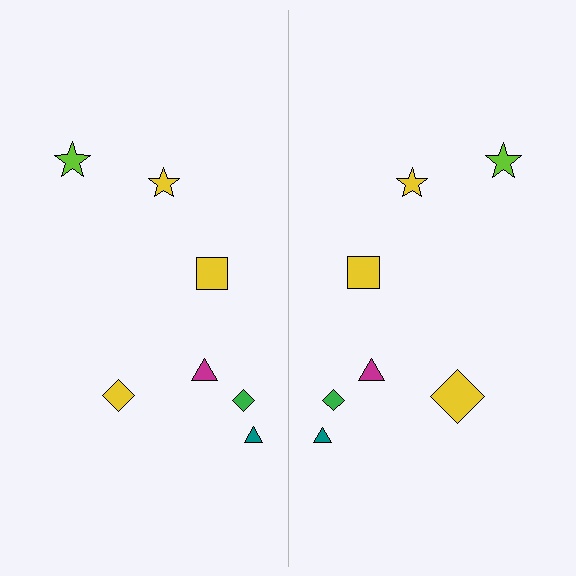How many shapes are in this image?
There are 14 shapes in this image.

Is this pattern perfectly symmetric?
No, the pattern is not perfectly symmetric. The yellow diamond on the right side has a different size than its mirror counterpart.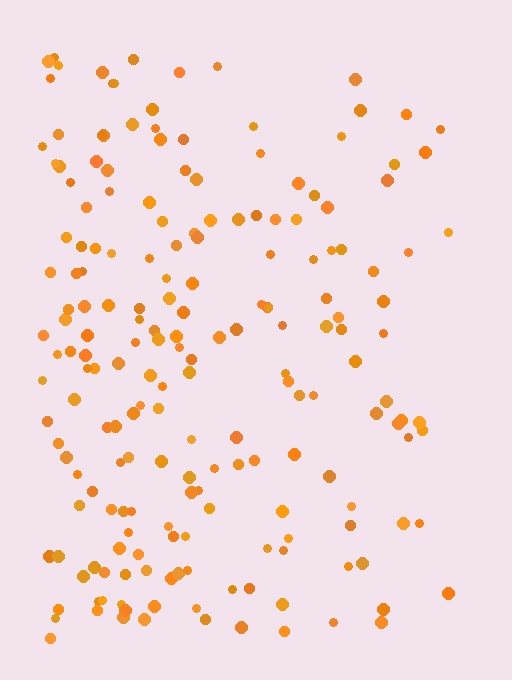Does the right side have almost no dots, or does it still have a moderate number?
Still a moderate number, just noticeably fewer than the left.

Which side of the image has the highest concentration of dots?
The left.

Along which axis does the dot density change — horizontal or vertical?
Horizontal.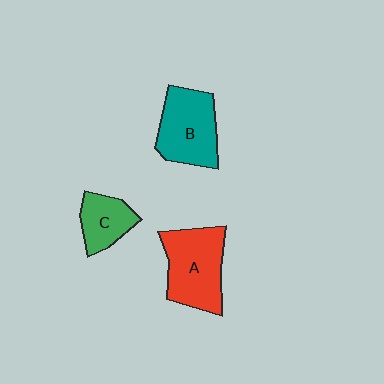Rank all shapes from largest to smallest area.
From largest to smallest: A (red), B (teal), C (green).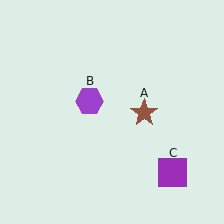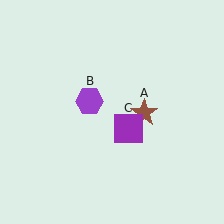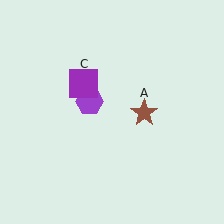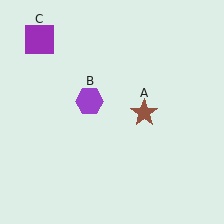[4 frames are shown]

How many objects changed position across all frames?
1 object changed position: purple square (object C).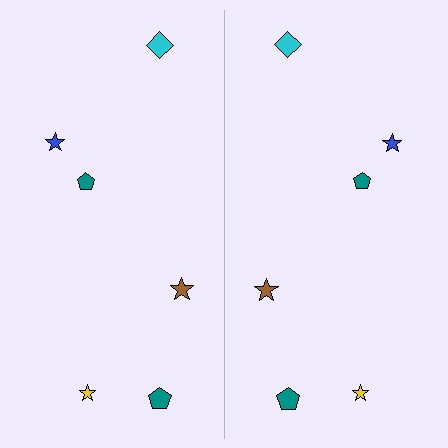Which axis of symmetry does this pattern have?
The pattern has a vertical axis of symmetry running through the center of the image.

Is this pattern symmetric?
Yes, this pattern has bilateral (reflection) symmetry.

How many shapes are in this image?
There are 12 shapes in this image.